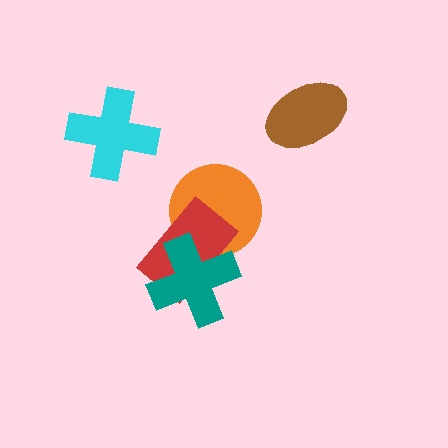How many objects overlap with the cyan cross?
0 objects overlap with the cyan cross.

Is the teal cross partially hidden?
No, no other shape covers it.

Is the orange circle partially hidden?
Yes, it is partially covered by another shape.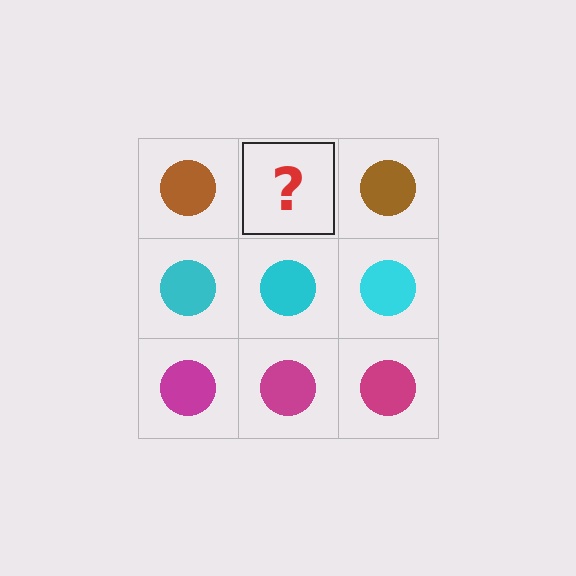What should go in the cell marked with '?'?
The missing cell should contain a brown circle.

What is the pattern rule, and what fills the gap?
The rule is that each row has a consistent color. The gap should be filled with a brown circle.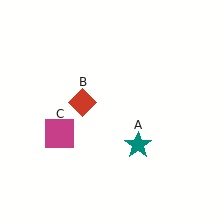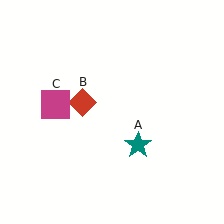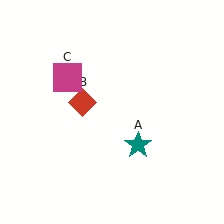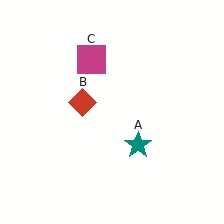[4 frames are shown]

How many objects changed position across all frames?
1 object changed position: magenta square (object C).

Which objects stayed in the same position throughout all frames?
Teal star (object A) and red diamond (object B) remained stationary.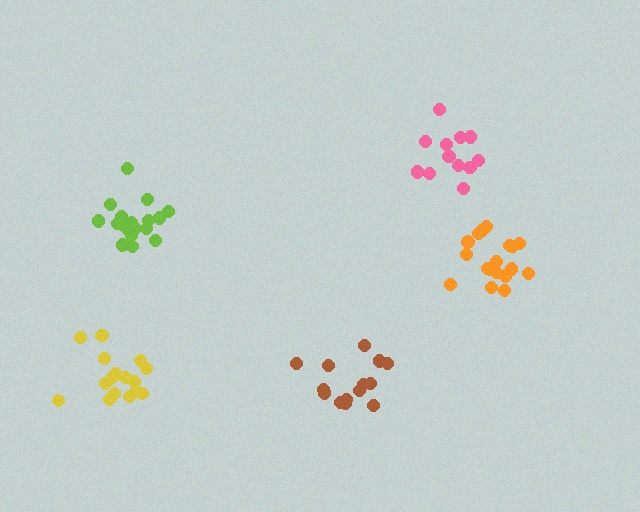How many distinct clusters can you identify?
There are 5 distinct clusters.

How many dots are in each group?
Group 1: 14 dots, Group 2: 18 dots, Group 3: 18 dots, Group 4: 12 dots, Group 5: 16 dots (78 total).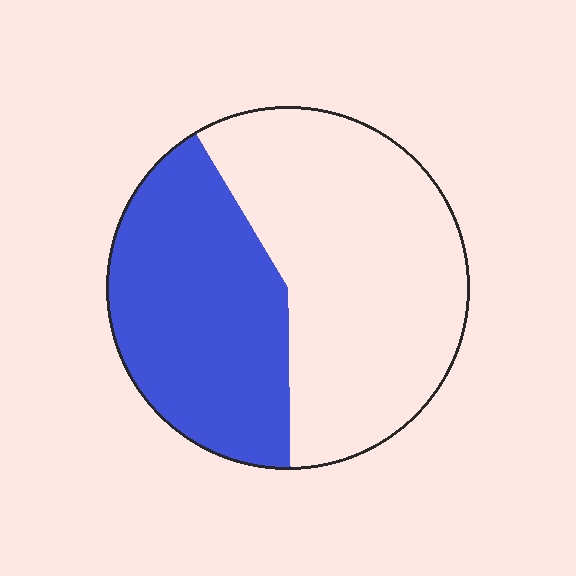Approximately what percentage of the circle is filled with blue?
Approximately 40%.